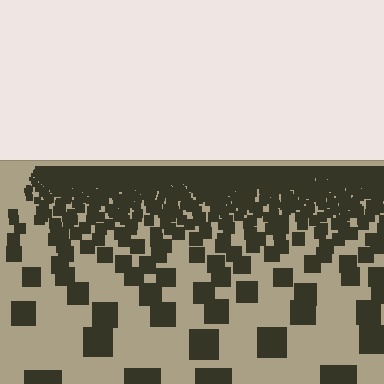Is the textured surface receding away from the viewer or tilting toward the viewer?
The surface is receding away from the viewer. Texture elements get smaller and denser toward the top.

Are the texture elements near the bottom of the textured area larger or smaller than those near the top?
Larger. Near the bottom, elements are closer to the viewer and appear at a bigger on-screen size.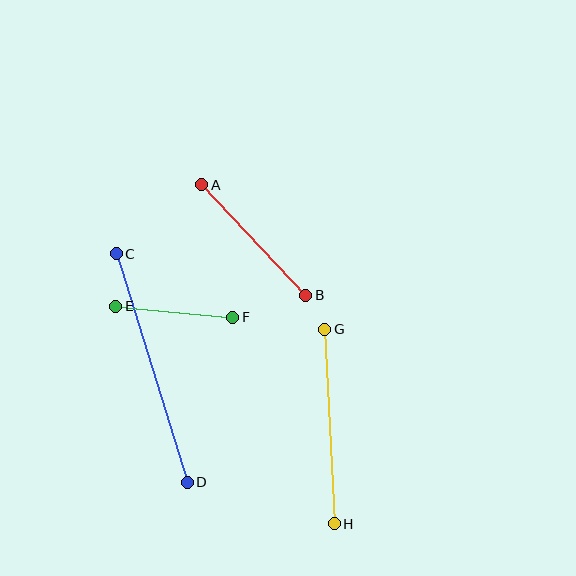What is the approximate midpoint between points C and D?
The midpoint is at approximately (152, 368) pixels.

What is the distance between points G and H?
The distance is approximately 195 pixels.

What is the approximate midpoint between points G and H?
The midpoint is at approximately (330, 426) pixels.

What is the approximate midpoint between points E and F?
The midpoint is at approximately (174, 312) pixels.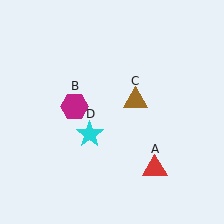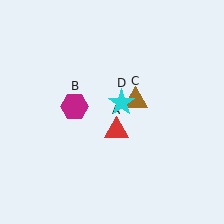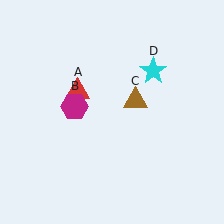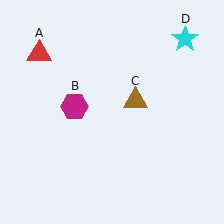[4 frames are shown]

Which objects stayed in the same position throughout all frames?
Magenta hexagon (object B) and brown triangle (object C) remained stationary.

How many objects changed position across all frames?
2 objects changed position: red triangle (object A), cyan star (object D).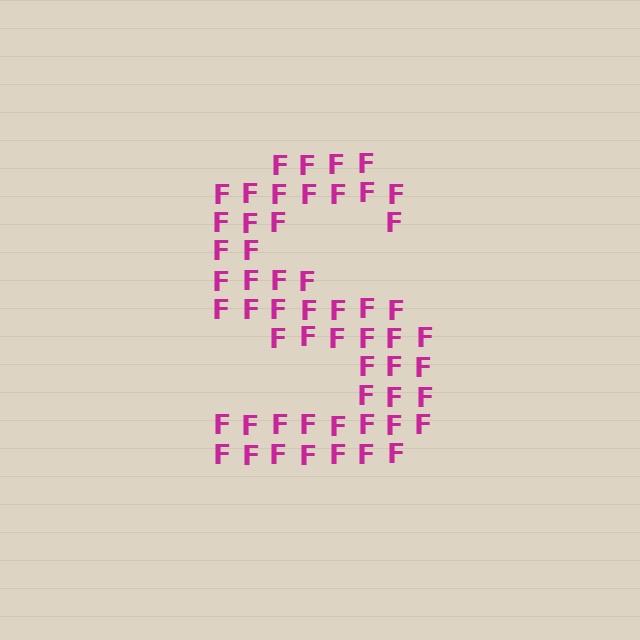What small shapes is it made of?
It is made of small letter F's.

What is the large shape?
The large shape is the letter S.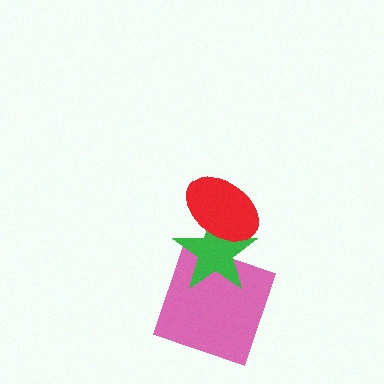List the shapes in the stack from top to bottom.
From top to bottom: the red ellipse, the green star, the pink square.